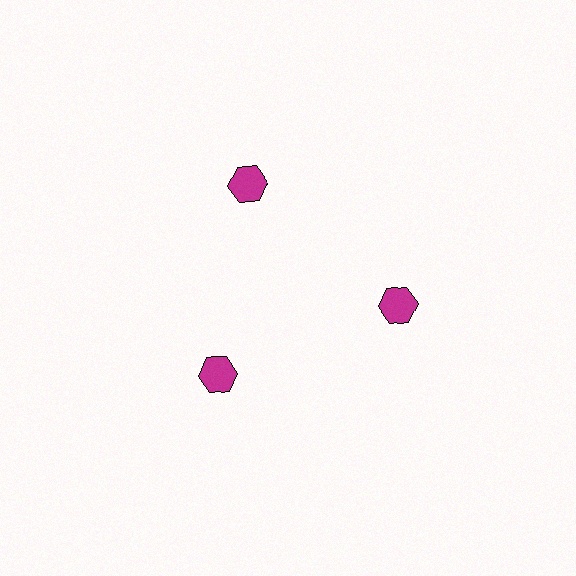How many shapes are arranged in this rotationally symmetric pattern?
There are 3 shapes, arranged in 3 groups of 1.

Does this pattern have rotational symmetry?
Yes, this pattern has 3-fold rotational symmetry. It looks the same after rotating 120 degrees around the center.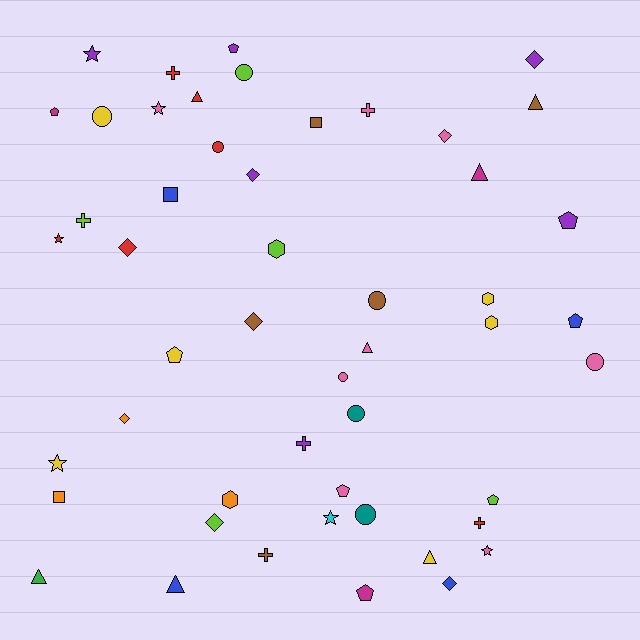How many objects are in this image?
There are 50 objects.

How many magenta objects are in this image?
There are 3 magenta objects.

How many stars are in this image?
There are 6 stars.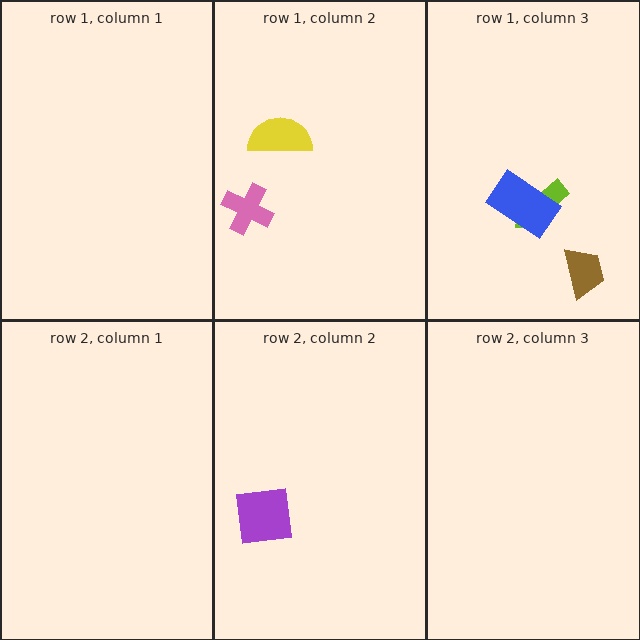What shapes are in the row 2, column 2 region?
The purple square.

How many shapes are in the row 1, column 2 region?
2.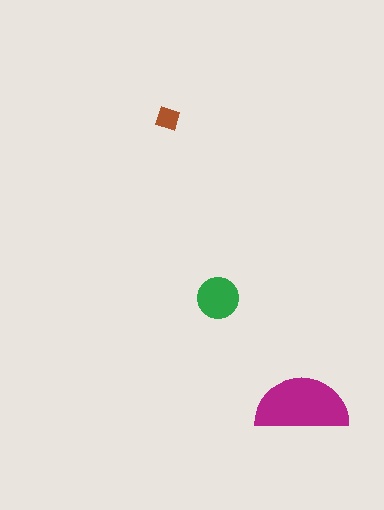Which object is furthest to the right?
The magenta semicircle is rightmost.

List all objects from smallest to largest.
The brown diamond, the green circle, the magenta semicircle.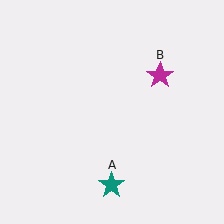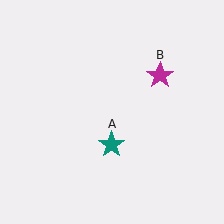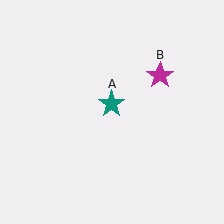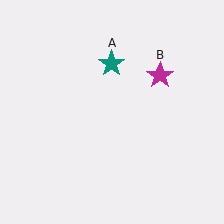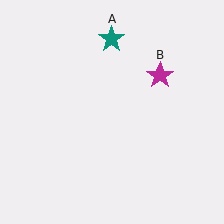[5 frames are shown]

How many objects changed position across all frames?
1 object changed position: teal star (object A).